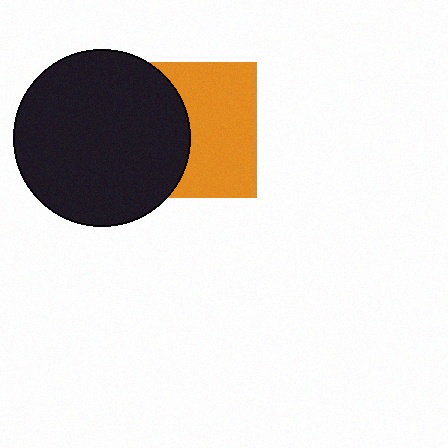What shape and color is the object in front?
The object in front is a black circle.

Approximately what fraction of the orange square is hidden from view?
Roughly 44% of the orange square is hidden behind the black circle.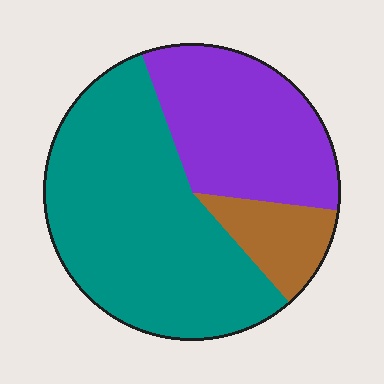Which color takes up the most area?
Teal, at roughly 55%.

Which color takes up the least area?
Brown, at roughly 10%.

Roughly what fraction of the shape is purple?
Purple covers roughly 35% of the shape.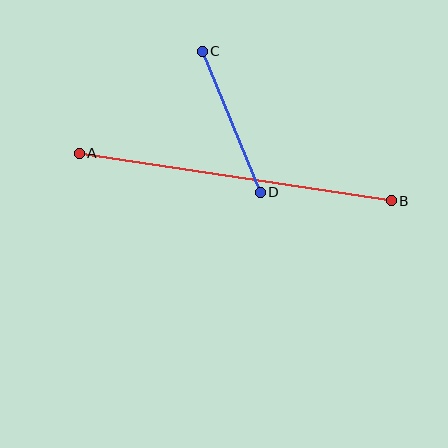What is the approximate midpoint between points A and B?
The midpoint is at approximately (235, 177) pixels.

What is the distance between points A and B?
The distance is approximately 316 pixels.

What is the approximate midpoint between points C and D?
The midpoint is at approximately (231, 122) pixels.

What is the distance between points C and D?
The distance is approximately 152 pixels.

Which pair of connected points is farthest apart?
Points A and B are farthest apart.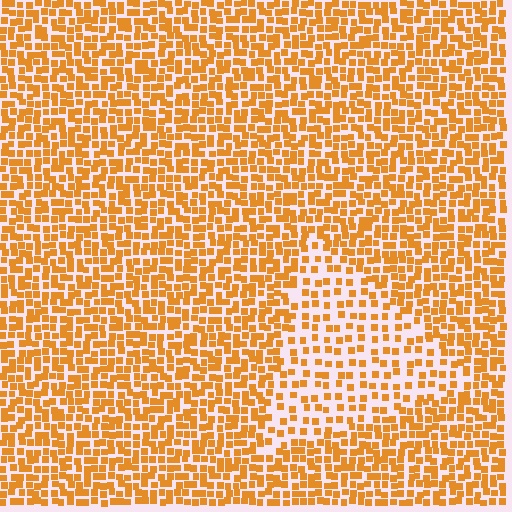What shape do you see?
I see a triangle.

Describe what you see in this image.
The image contains small orange elements arranged at two different densities. A triangle-shaped region is visible where the elements are less densely packed than the surrounding area.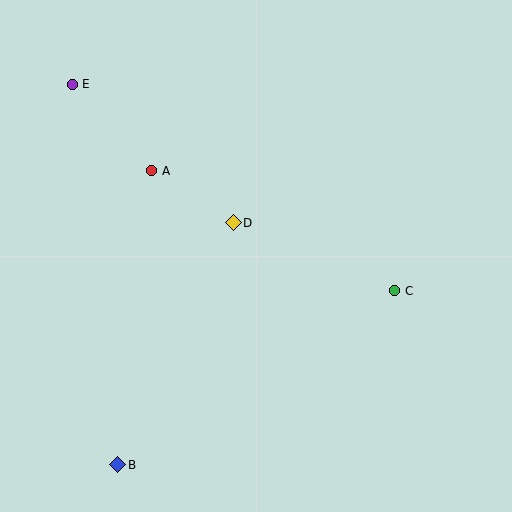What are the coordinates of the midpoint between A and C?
The midpoint between A and C is at (273, 231).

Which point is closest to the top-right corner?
Point C is closest to the top-right corner.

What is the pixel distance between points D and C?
The distance between D and C is 175 pixels.